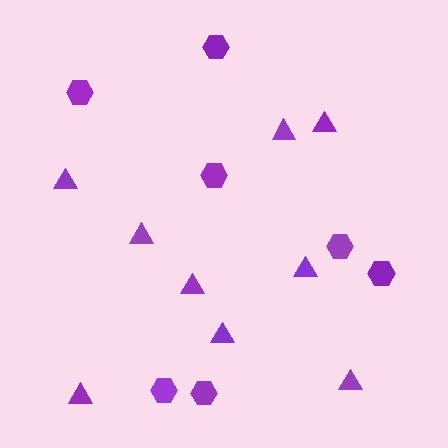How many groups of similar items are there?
There are 2 groups: one group of hexagons (7) and one group of triangles (9).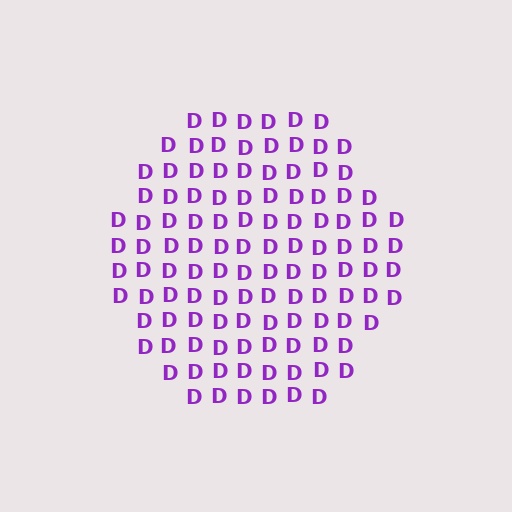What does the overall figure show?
The overall figure shows a hexagon.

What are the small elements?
The small elements are letter D's.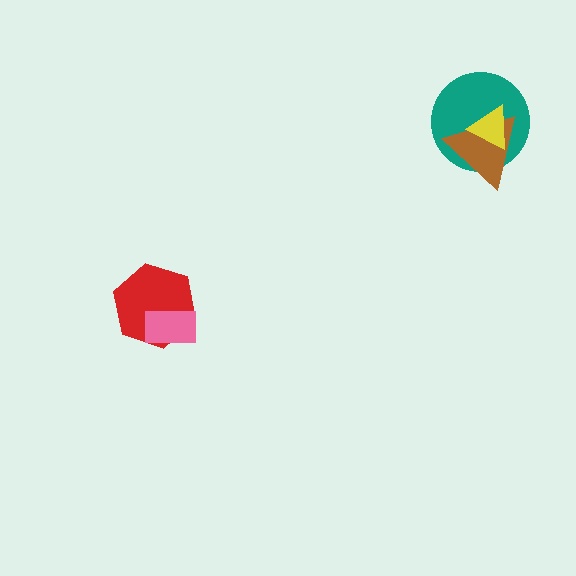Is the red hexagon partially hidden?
Yes, it is partially covered by another shape.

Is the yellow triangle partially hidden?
No, no other shape covers it.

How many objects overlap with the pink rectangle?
1 object overlaps with the pink rectangle.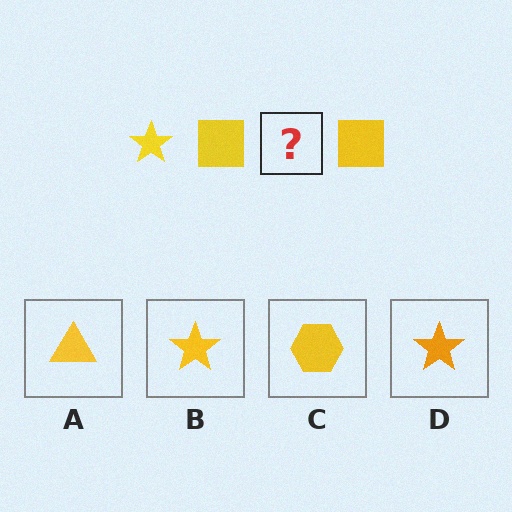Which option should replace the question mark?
Option B.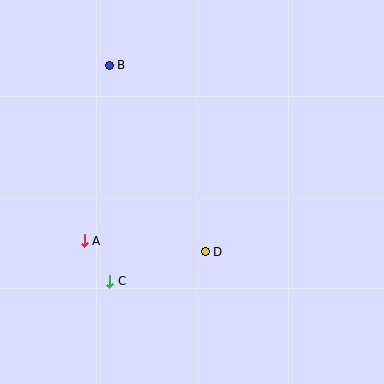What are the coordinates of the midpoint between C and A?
The midpoint between C and A is at (97, 261).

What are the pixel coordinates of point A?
Point A is at (84, 241).